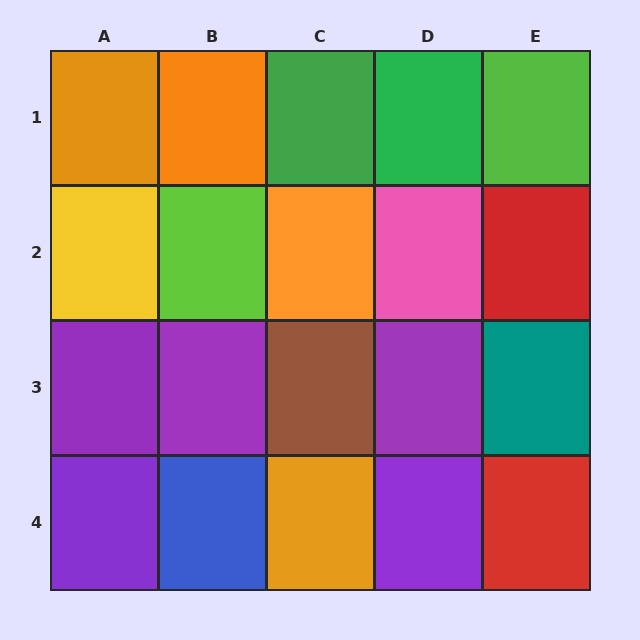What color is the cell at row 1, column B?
Orange.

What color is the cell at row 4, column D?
Purple.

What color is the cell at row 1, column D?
Green.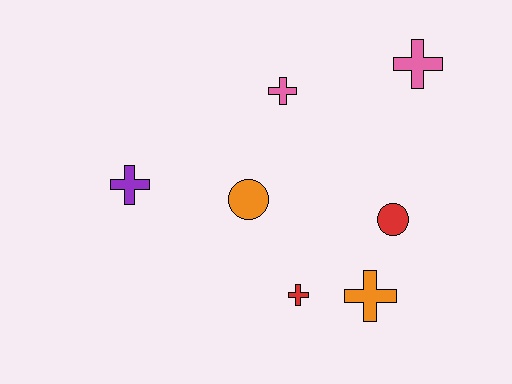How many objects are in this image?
There are 7 objects.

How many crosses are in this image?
There are 5 crosses.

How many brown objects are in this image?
There are no brown objects.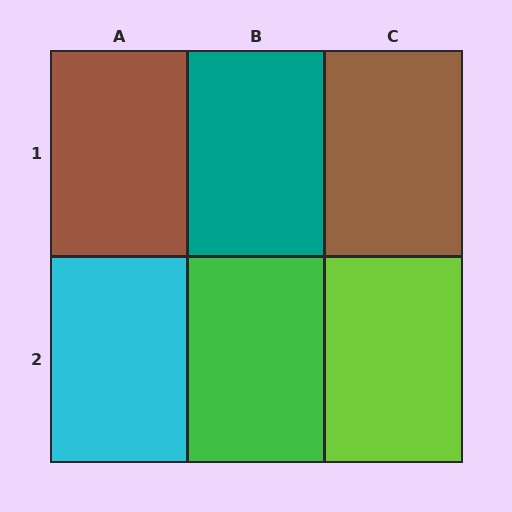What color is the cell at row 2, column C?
Lime.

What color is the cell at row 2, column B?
Green.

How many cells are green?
1 cell is green.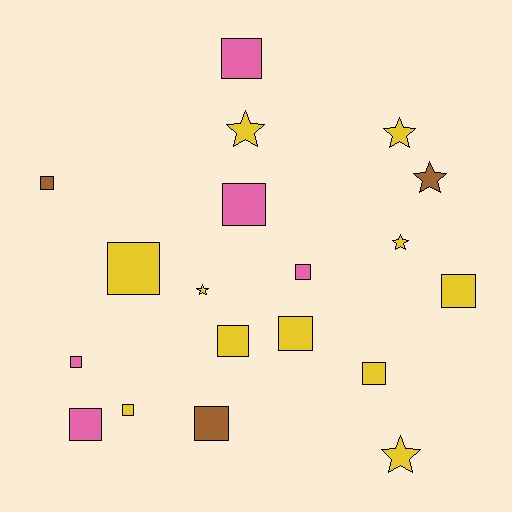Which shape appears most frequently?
Square, with 13 objects.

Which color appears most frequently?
Yellow, with 11 objects.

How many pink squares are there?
There are 5 pink squares.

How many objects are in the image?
There are 19 objects.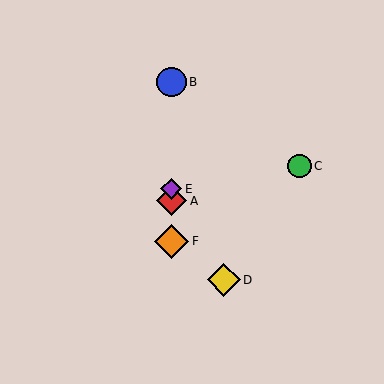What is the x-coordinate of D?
Object D is at x≈224.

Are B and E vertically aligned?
Yes, both are at x≈171.